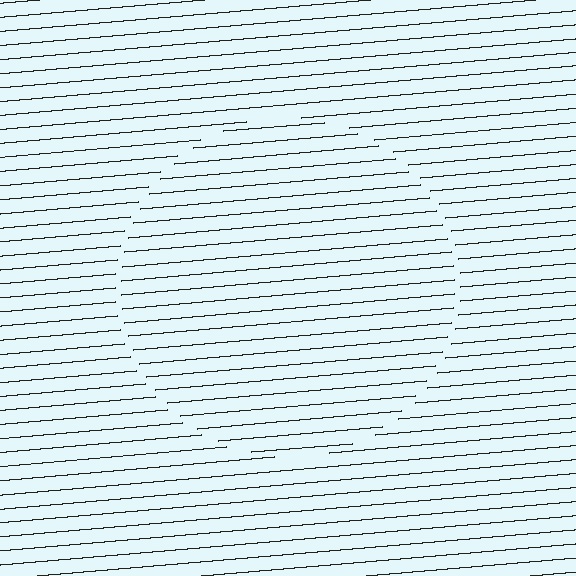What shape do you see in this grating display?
An illusory circle. The interior of the shape contains the same grating, shifted by half a period — the contour is defined by the phase discontinuity where line-ends from the inner and outer gratings abut.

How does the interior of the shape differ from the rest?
The interior of the shape contains the same grating, shifted by half a period — the contour is defined by the phase discontinuity where line-ends from the inner and outer gratings abut.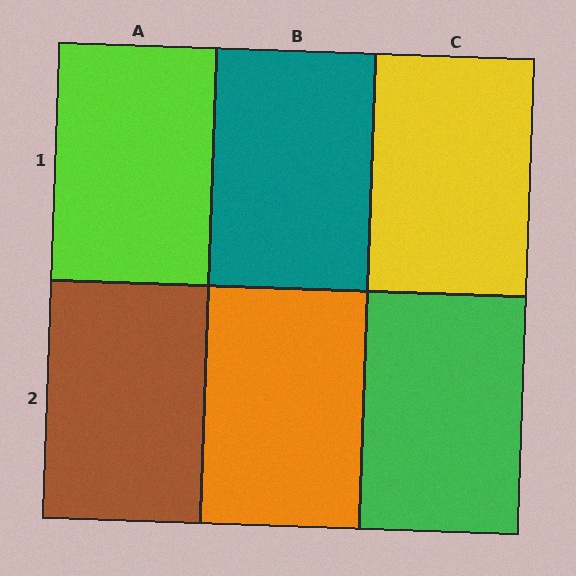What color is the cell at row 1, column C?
Yellow.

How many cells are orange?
1 cell is orange.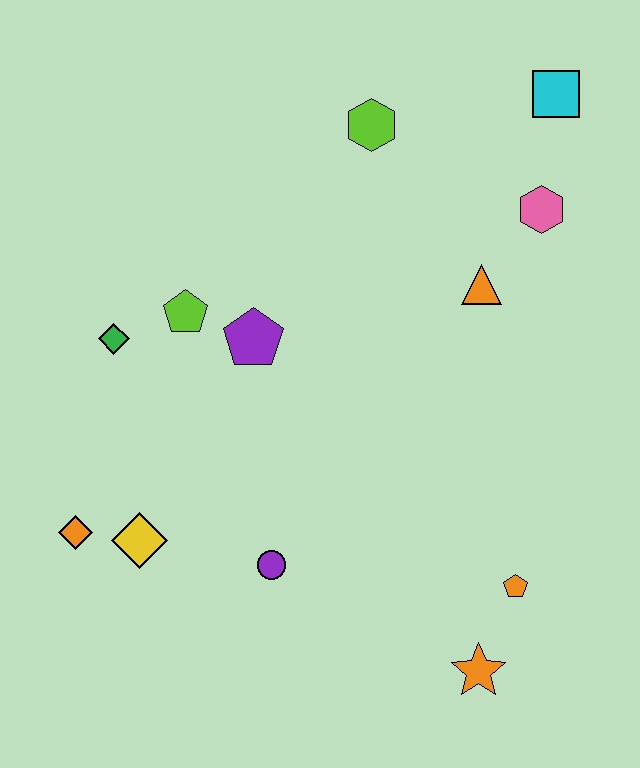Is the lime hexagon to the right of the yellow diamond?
Yes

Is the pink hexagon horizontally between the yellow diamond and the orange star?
No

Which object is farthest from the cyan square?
The orange diamond is farthest from the cyan square.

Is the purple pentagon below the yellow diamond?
No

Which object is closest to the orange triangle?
The pink hexagon is closest to the orange triangle.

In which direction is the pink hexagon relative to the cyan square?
The pink hexagon is below the cyan square.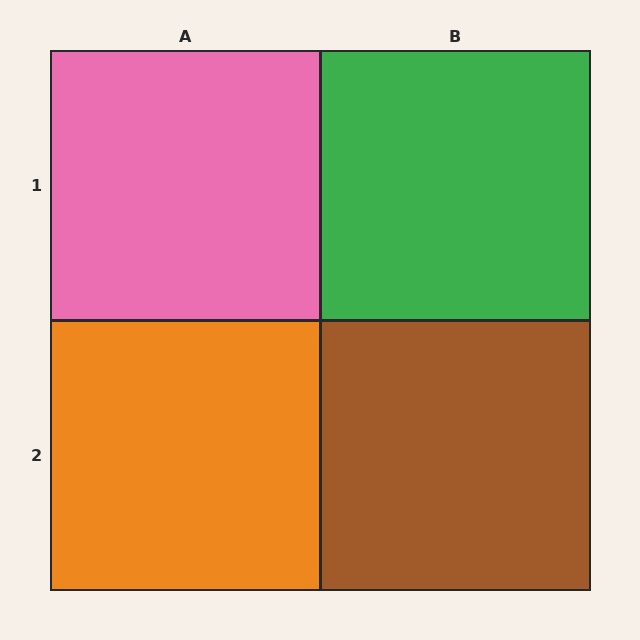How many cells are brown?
1 cell is brown.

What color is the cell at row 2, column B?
Brown.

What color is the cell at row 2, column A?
Orange.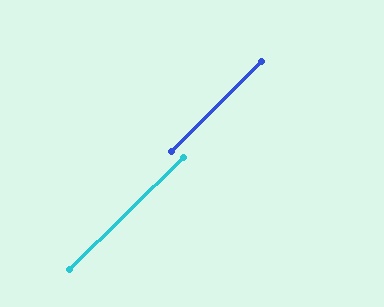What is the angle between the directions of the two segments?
Approximately 0 degrees.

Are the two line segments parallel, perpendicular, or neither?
Parallel — their directions differ by only 0.2°.